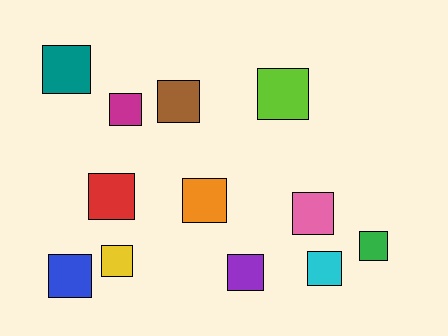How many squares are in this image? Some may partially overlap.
There are 12 squares.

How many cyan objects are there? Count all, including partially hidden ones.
There is 1 cyan object.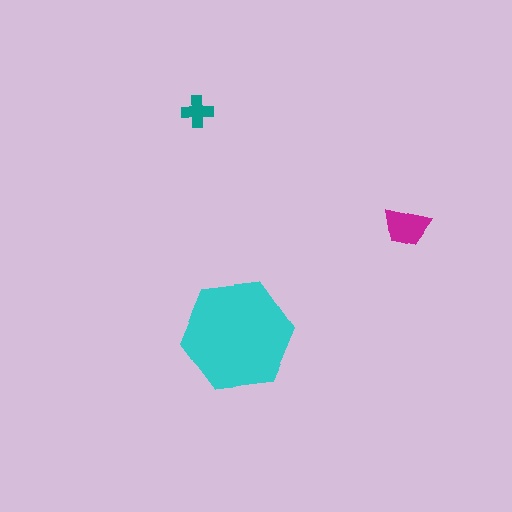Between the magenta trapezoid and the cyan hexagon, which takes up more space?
The cyan hexagon.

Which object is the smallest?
The teal cross.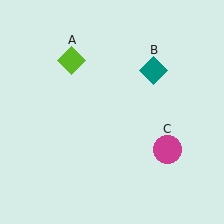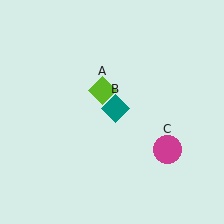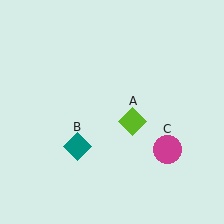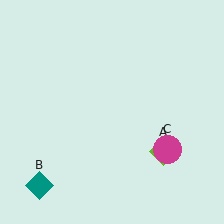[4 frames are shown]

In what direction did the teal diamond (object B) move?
The teal diamond (object B) moved down and to the left.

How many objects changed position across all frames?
2 objects changed position: lime diamond (object A), teal diamond (object B).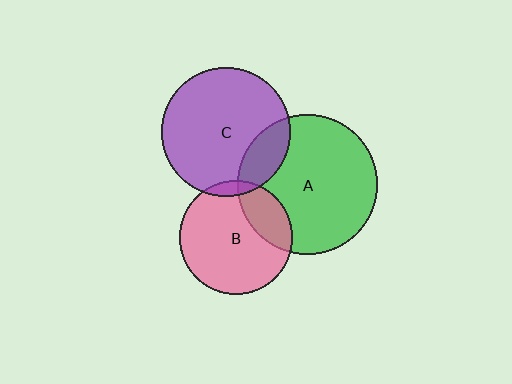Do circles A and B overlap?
Yes.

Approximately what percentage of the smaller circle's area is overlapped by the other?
Approximately 25%.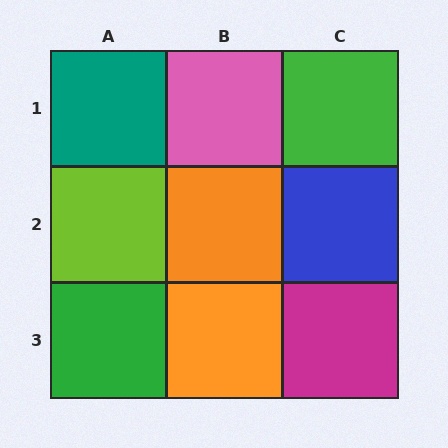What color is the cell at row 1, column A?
Teal.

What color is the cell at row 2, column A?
Lime.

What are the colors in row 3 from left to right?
Green, orange, magenta.